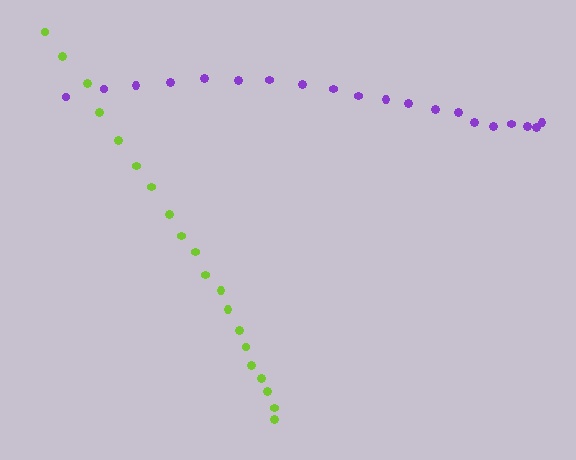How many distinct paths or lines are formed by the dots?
There are 2 distinct paths.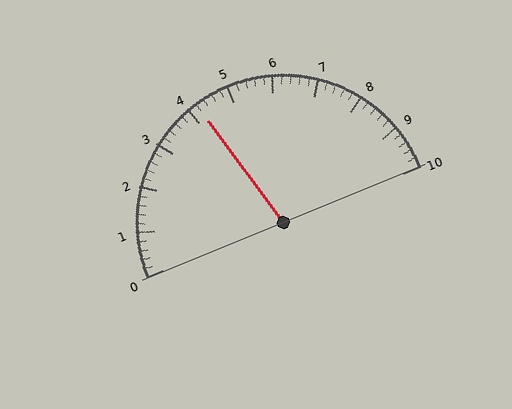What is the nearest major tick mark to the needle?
The nearest major tick mark is 4.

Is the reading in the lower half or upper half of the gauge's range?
The reading is in the lower half of the range (0 to 10).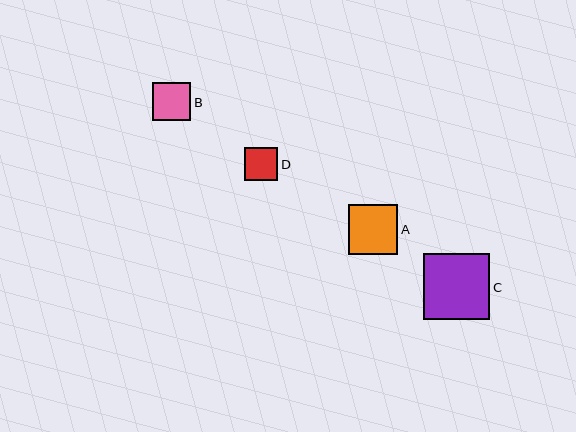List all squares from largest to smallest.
From largest to smallest: C, A, B, D.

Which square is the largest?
Square C is the largest with a size of approximately 66 pixels.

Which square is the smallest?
Square D is the smallest with a size of approximately 33 pixels.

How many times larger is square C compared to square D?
Square C is approximately 2.0 times the size of square D.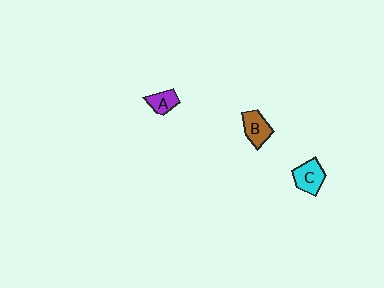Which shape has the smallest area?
Shape A (purple).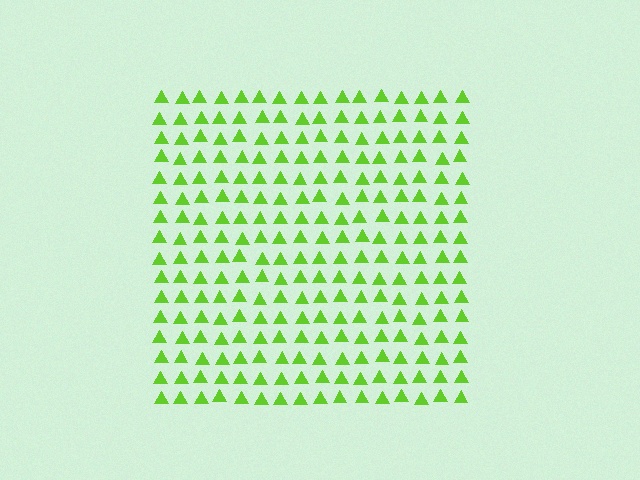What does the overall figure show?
The overall figure shows a square.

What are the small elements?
The small elements are triangles.